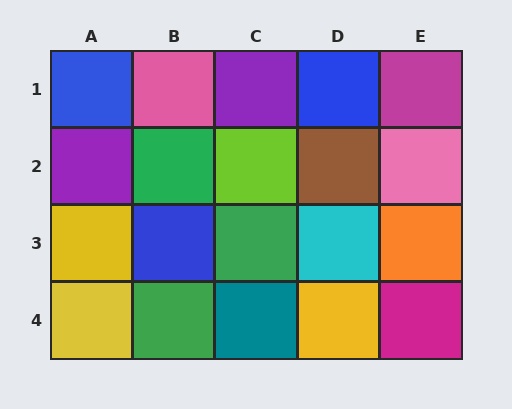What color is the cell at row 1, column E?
Magenta.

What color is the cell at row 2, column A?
Purple.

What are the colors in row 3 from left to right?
Yellow, blue, green, cyan, orange.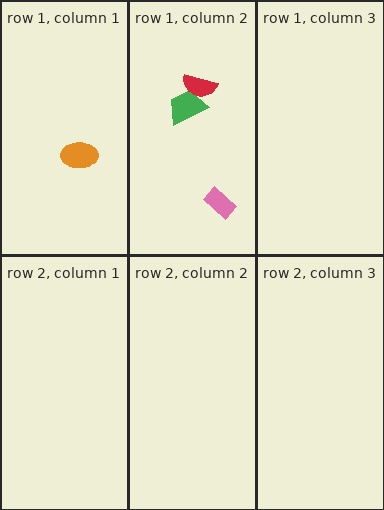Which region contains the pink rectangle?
The row 1, column 2 region.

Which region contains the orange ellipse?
The row 1, column 1 region.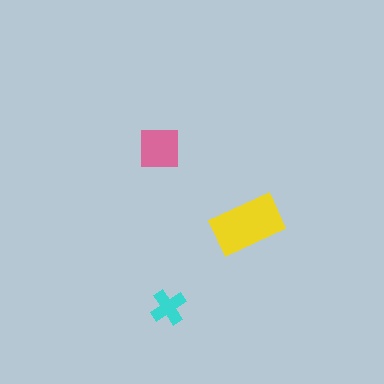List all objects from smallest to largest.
The cyan cross, the pink square, the yellow rectangle.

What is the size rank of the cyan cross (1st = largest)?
3rd.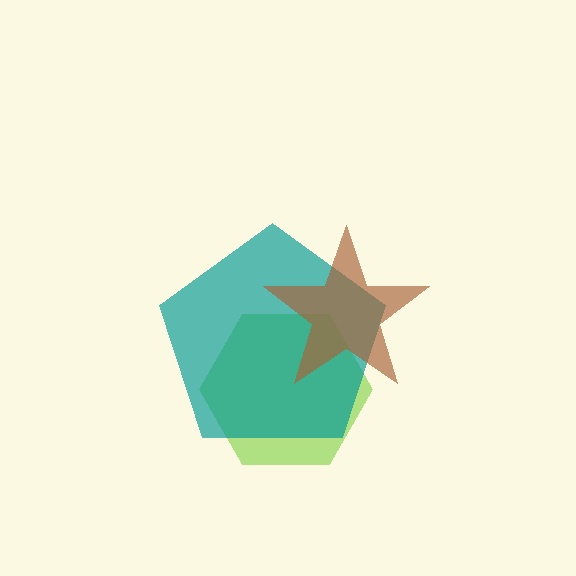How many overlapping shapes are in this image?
There are 3 overlapping shapes in the image.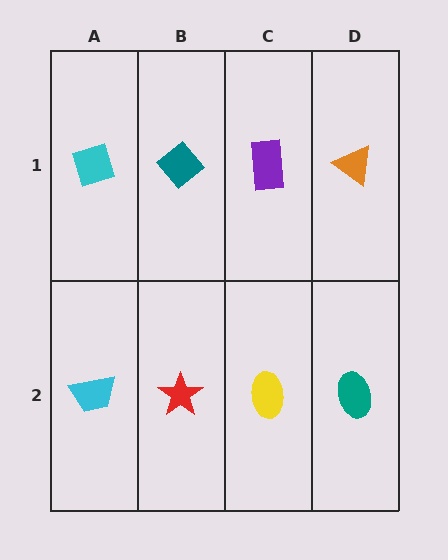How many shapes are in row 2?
4 shapes.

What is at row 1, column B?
A teal diamond.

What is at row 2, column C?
A yellow ellipse.